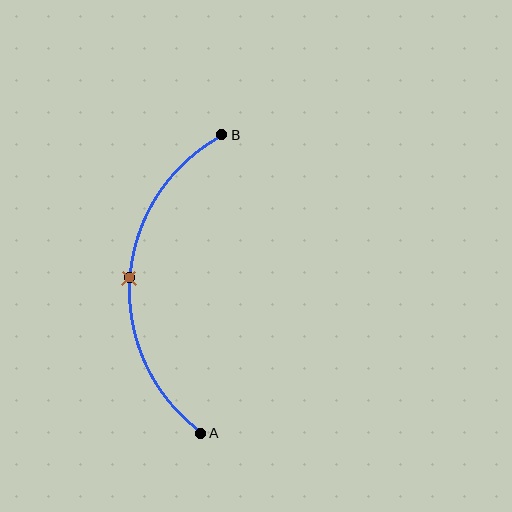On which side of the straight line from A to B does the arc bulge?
The arc bulges to the left of the straight line connecting A and B.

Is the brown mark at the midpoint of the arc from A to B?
Yes. The brown mark lies on the arc at equal arc-length from both A and B — it is the arc midpoint.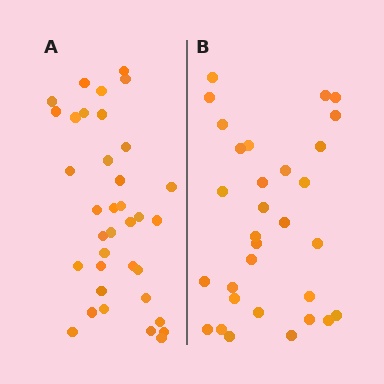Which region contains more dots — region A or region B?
Region A (the left region) has more dots.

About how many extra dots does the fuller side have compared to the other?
Region A has about 5 more dots than region B.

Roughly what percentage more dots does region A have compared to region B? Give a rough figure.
About 15% more.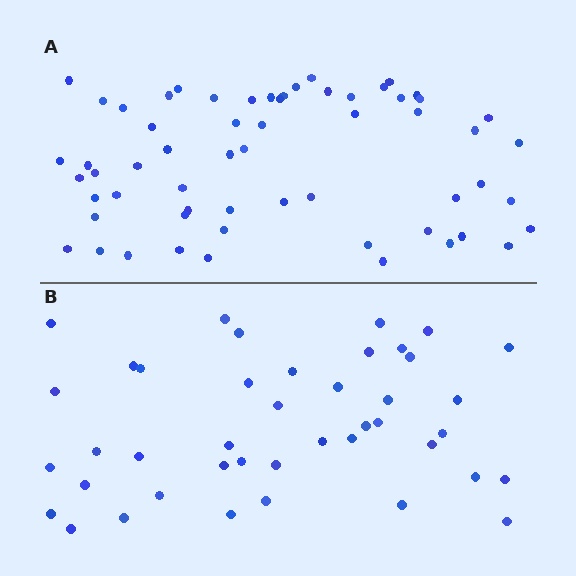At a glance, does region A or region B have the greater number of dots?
Region A (the top region) has more dots.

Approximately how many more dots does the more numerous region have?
Region A has approximately 20 more dots than region B.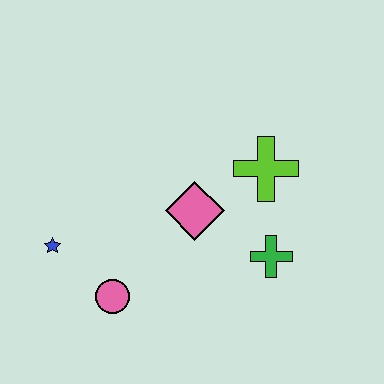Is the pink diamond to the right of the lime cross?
No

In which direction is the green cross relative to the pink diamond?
The green cross is to the right of the pink diamond.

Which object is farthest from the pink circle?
The lime cross is farthest from the pink circle.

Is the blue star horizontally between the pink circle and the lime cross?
No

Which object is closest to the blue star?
The pink circle is closest to the blue star.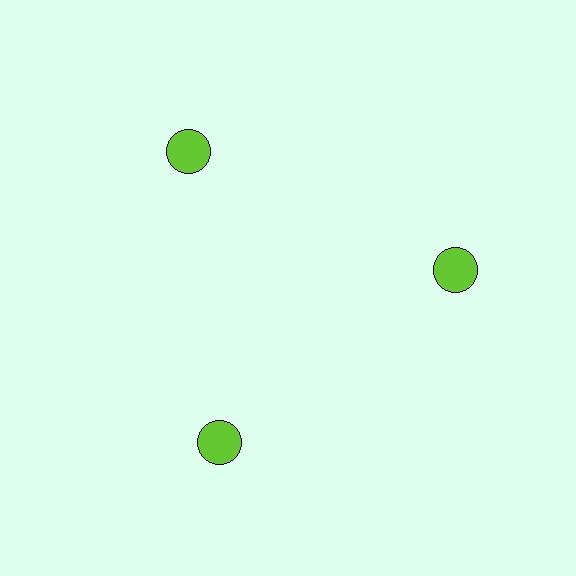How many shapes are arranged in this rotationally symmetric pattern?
There are 3 shapes, arranged in 3 groups of 1.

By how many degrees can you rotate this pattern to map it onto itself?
The pattern maps onto itself every 120 degrees of rotation.